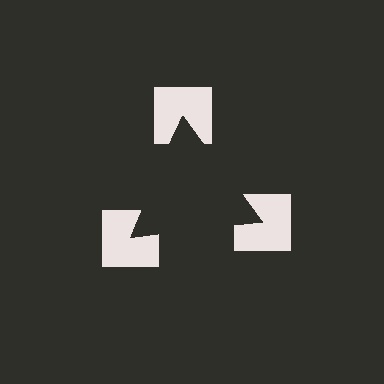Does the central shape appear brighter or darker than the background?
It typically appears slightly darker than the background, even though no actual brightness change is drawn.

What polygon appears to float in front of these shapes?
An illusory triangle — its edges are inferred from the aligned wedge cuts in the notched squares, not physically drawn.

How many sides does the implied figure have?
3 sides.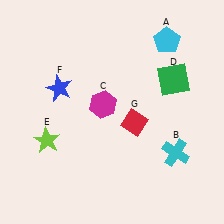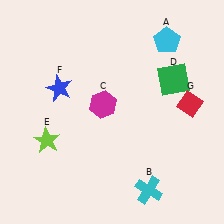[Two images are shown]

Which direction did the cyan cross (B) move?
The cyan cross (B) moved down.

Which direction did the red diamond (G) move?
The red diamond (G) moved right.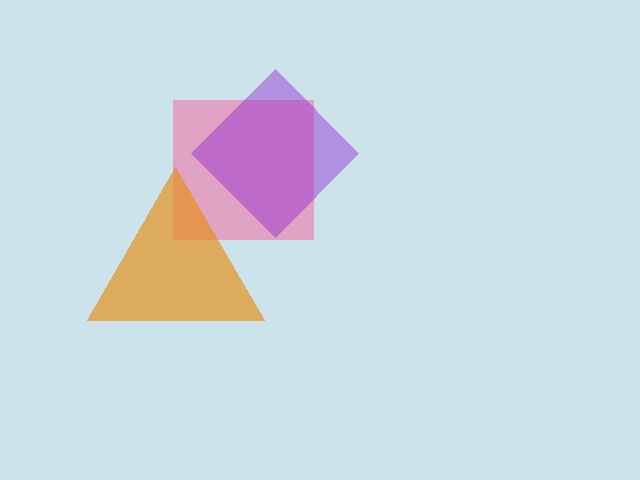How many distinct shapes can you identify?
There are 3 distinct shapes: a pink square, a purple diamond, an orange triangle.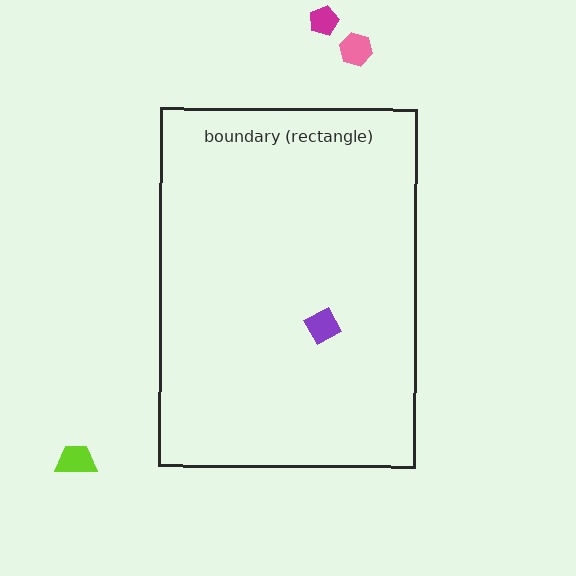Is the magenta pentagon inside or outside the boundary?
Outside.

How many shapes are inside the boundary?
1 inside, 3 outside.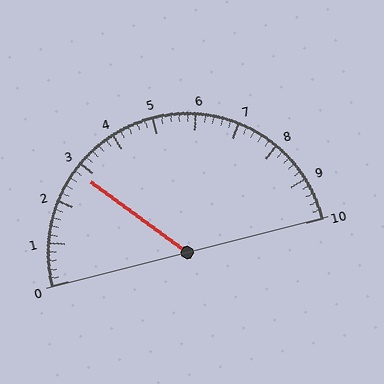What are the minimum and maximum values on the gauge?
The gauge ranges from 0 to 10.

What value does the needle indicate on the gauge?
The needle indicates approximately 2.8.